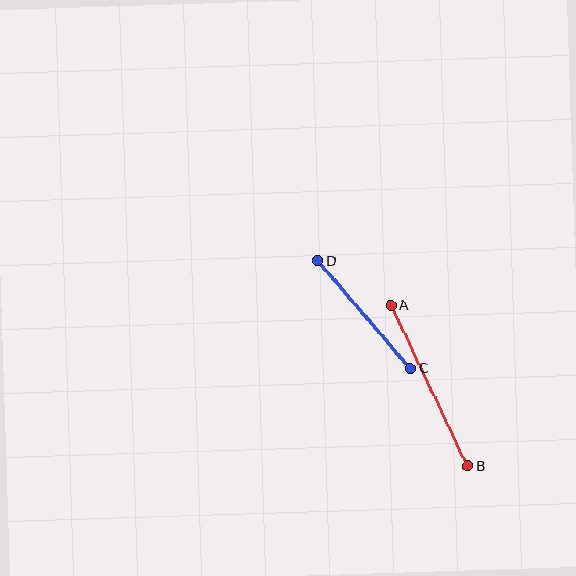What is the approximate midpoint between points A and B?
The midpoint is at approximately (429, 386) pixels.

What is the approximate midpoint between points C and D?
The midpoint is at approximately (364, 314) pixels.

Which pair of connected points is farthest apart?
Points A and B are farthest apart.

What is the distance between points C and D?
The distance is approximately 142 pixels.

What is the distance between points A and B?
The distance is approximately 178 pixels.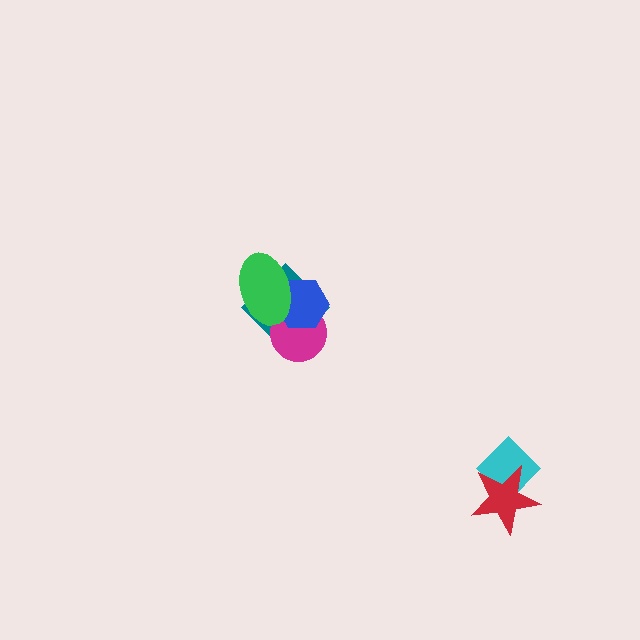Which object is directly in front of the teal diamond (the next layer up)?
The magenta circle is directly in front of the teal diamond.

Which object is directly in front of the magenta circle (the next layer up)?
The blue hexagon is directly in front of the magenta circle.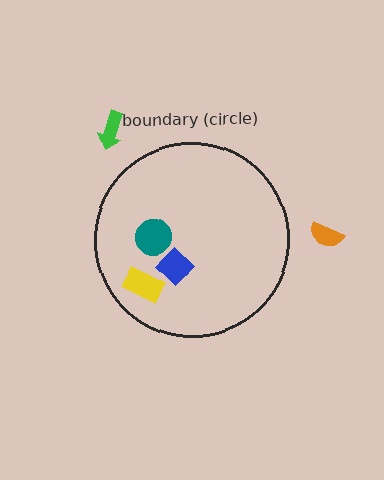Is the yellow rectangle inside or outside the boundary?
Inside.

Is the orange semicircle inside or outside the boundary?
Outside.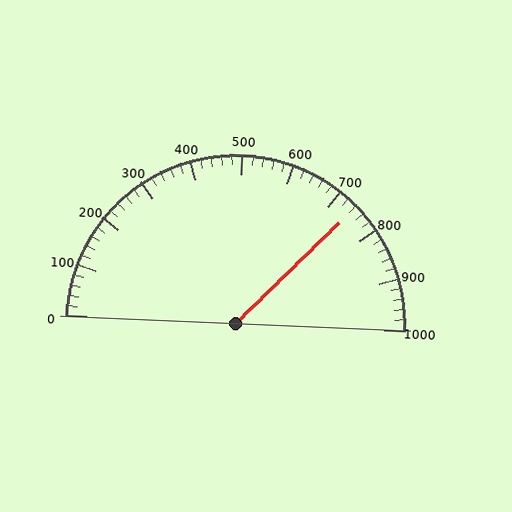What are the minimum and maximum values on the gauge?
The gauge ranges from 0 to 1000.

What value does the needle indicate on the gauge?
The needle indicates approximately 740.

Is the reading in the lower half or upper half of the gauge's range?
The reading is in the upper half of the range (0 to 1000).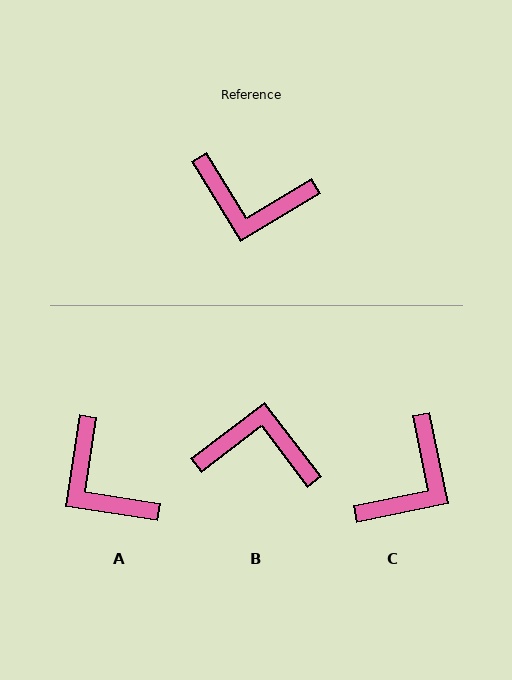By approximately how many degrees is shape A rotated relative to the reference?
Approximately 40 degrees clockwise.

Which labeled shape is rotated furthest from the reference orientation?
B, about 174 degrees away.